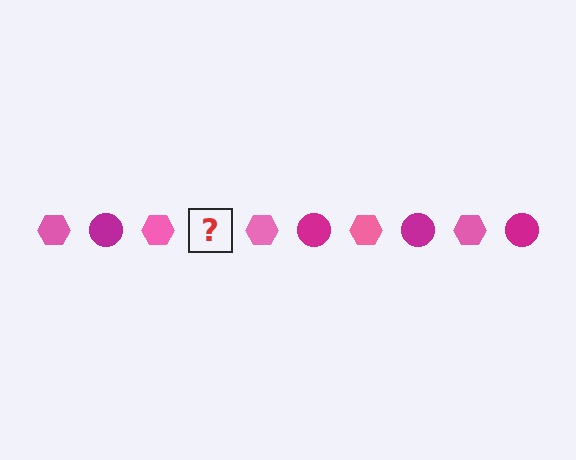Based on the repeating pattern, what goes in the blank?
The blank should be a magenta circle.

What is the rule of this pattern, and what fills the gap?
The rule is that the pattern alternates between pink hexagon and magenta circle. The gap should be filled with a magenta circle.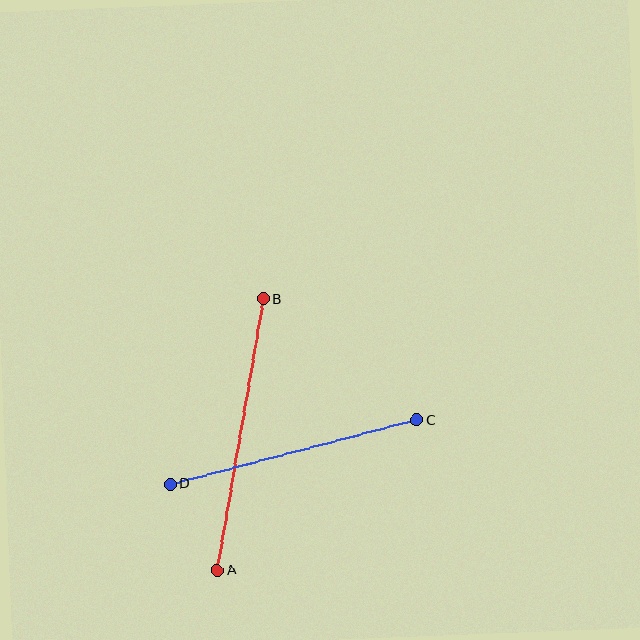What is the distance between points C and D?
The distance is approximately 254 pixels.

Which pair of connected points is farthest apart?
Points A and B are farthest apart.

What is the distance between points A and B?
The distance is approximately 275 pixels.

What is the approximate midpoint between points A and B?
The midpoint is at approximately (240, 435) pixels.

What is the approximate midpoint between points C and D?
The midpoint is at approximately (294, 452) pixels.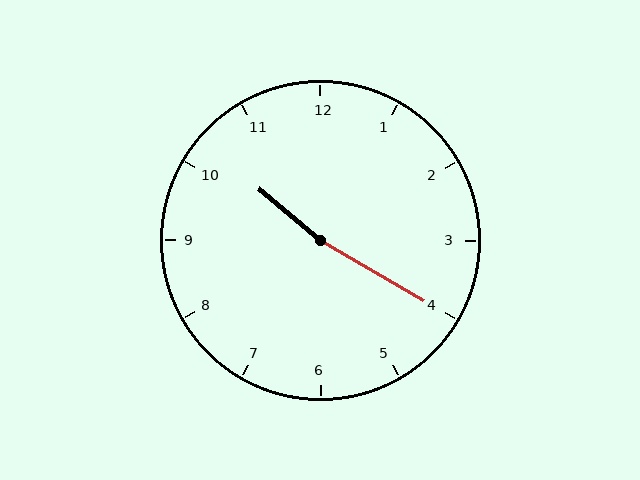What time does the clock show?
10:20.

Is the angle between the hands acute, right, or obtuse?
It is obtuse.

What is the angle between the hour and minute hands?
Approximately 170 degrees.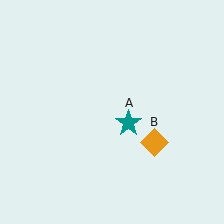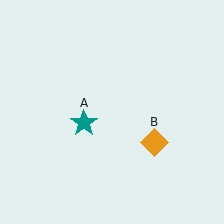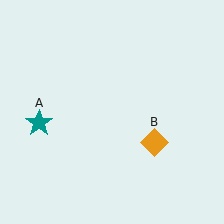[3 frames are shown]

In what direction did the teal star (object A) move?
The teal star (object A) moved left.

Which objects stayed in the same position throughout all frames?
Orange diamond (object B) remained stationary.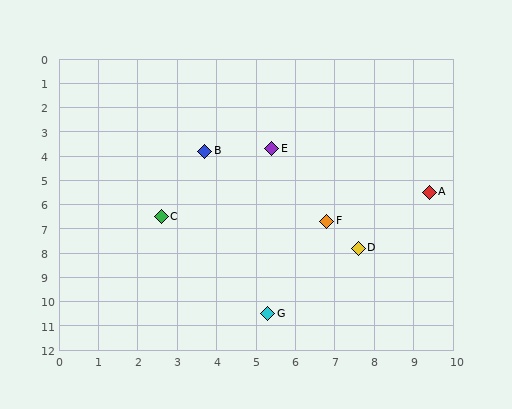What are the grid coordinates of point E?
Point E is at approximately (5.4, 3.7).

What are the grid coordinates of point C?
Point C is at approximately (2.6, 6.5).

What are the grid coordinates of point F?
Point F is at approximately (6.8, 6.7).